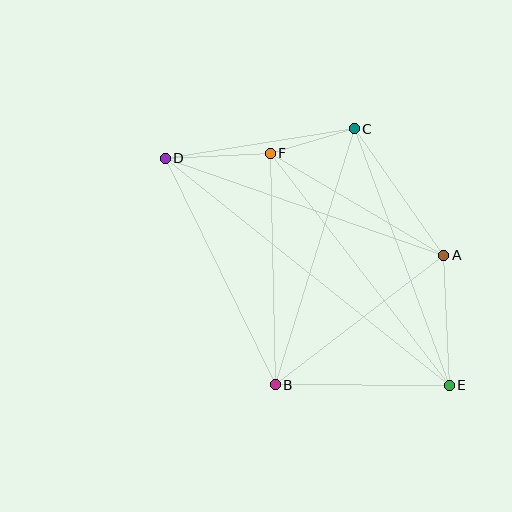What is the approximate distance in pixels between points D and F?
The distance between D and F is approximately 105 pixels.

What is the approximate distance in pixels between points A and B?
The distance between A and B is approximately 212 pixels.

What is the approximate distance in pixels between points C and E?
The distance between C and E is approximately 273 pixels.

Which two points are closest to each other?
Points C and F are closest to each other.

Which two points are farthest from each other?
Points D and E are farthest from each other.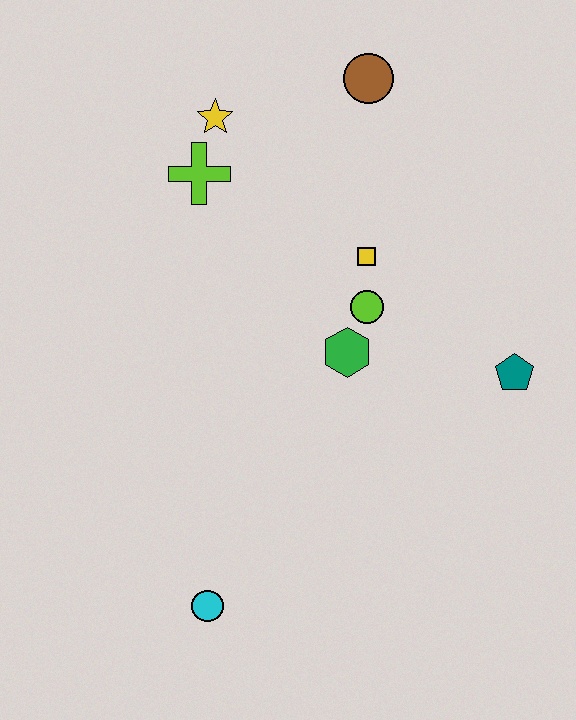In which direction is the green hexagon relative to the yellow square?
The green hexagon is below the yellow square.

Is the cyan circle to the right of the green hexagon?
No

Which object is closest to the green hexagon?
The lime circle is closest to the green hexagon.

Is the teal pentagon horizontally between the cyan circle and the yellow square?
No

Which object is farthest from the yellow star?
The cyan circle is farthest from the yellow star.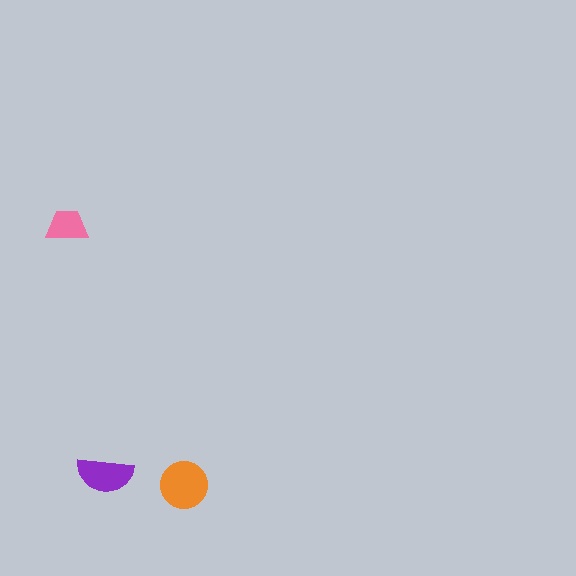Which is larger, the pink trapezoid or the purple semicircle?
The purple semicircle.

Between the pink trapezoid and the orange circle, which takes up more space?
The orange circle.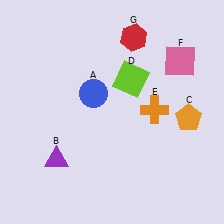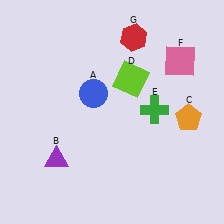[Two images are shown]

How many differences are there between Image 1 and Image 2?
There is 1 difference between the two images.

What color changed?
The cross (E) changed from orange in Image 1 to green in Image 2.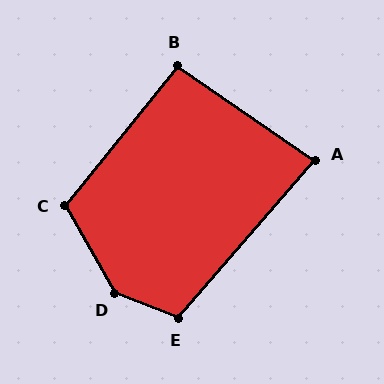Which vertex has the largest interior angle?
D, at approximately 141 degrees.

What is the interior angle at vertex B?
Approximately 94 degrees (approximately right).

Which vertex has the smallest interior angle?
A, at approximately 84 degrees.